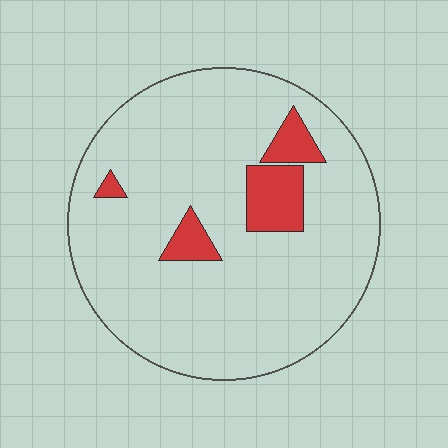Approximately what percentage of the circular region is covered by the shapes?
Approximately 10%.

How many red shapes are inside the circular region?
4.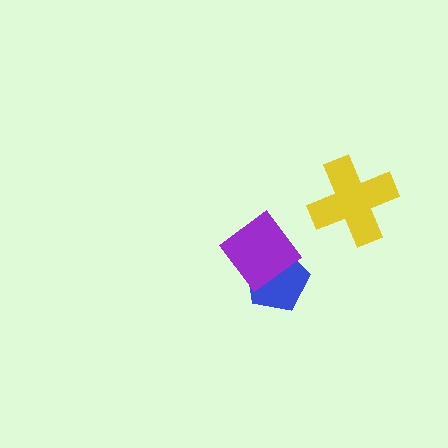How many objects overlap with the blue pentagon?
1 object overlaps with the blue pentagon.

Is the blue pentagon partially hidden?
Yes, it is partially covered by another shape.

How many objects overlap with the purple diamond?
1 object overlaps with the purple diamond.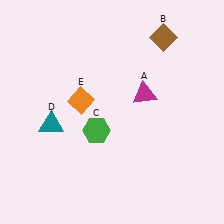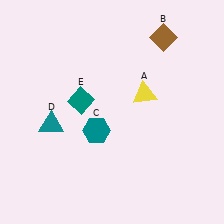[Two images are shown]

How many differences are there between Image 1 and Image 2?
There are 3 differences between the two images.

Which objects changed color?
A changed from magenta to yellow. C changed from green to teal. E changed from orange to teal.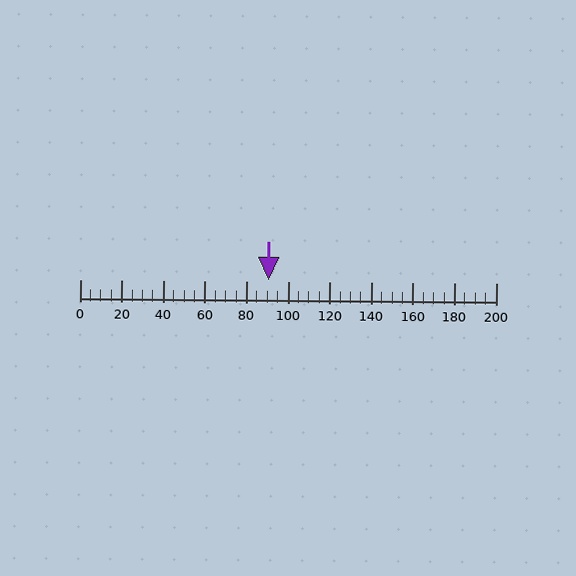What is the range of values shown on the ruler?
The ruler shows values from 0 to 200.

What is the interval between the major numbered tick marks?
The major tick marks are spaced 20 units apart.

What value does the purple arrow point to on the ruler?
The purple arrow points to approximately 90.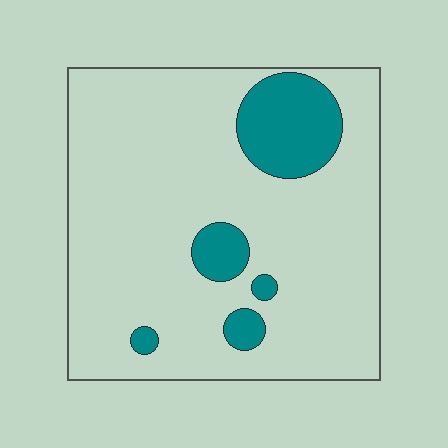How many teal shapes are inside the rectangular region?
5.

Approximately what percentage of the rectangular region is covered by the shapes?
Approximately 15%.